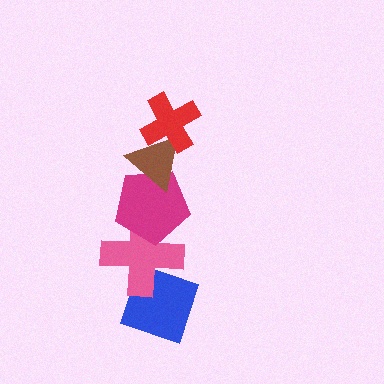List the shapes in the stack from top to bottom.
From top to bottom: the red cross, the brown triangle, the magenta pentagon, the pink cross, the blue diamond.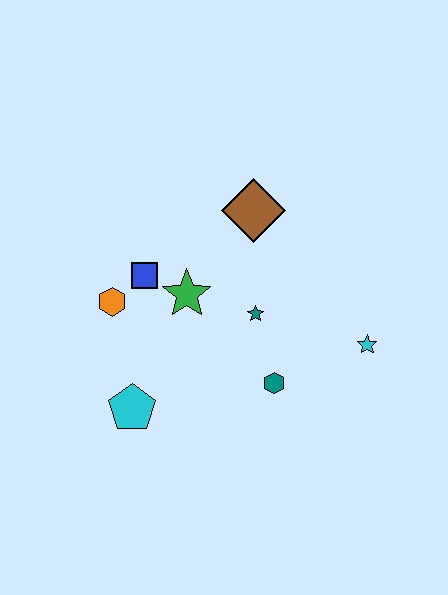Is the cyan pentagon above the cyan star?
No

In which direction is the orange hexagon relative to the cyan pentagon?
The orange hexagon is above the cyan pentagon.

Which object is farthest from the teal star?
The cyan pentagon is farthest from the teal star.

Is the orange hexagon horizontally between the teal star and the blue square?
No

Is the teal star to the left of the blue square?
No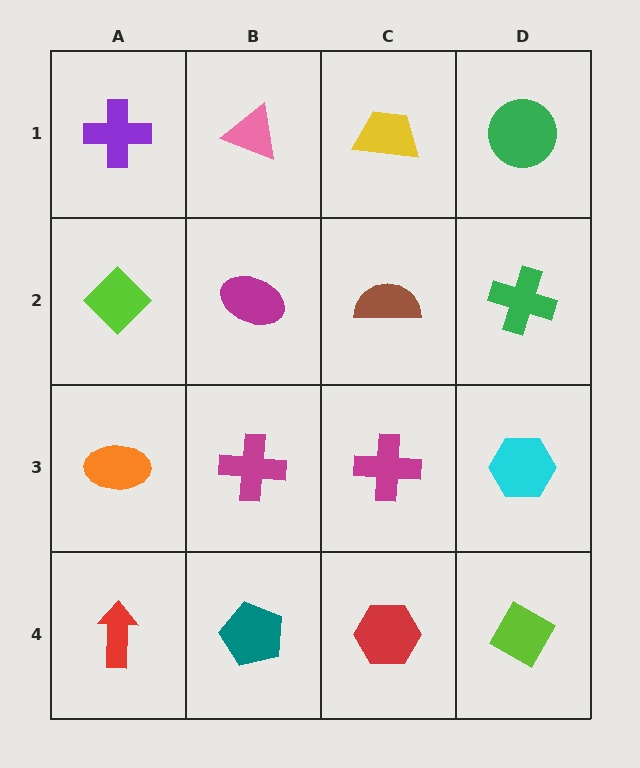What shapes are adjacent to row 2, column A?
A purple cross (row 1, column A), an orange ellipse (row 3, column A), a magenta ellipse (row 2, column B).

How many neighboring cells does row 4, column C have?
3.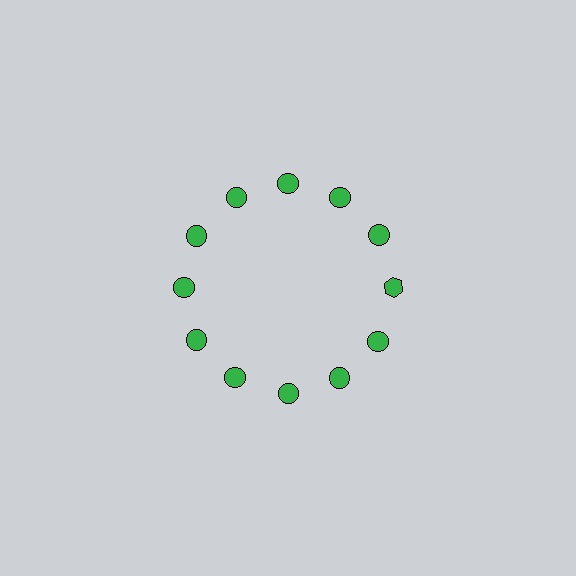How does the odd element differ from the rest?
It has a different shape: hexagon instead of circle.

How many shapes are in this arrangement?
There are 12 shapes arranged in a ring pattern.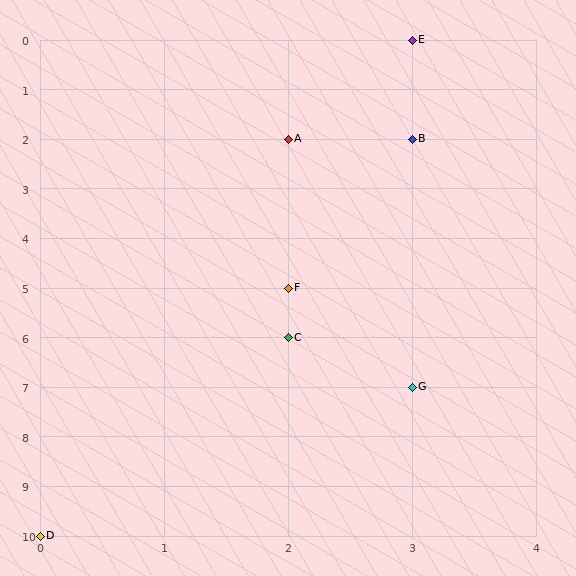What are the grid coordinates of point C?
Point C is at grid coordinates (2, 6).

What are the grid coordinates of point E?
Point E is at grid coordinates (3, 0).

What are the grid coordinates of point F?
Point F is at grid coordinates (2, 5).